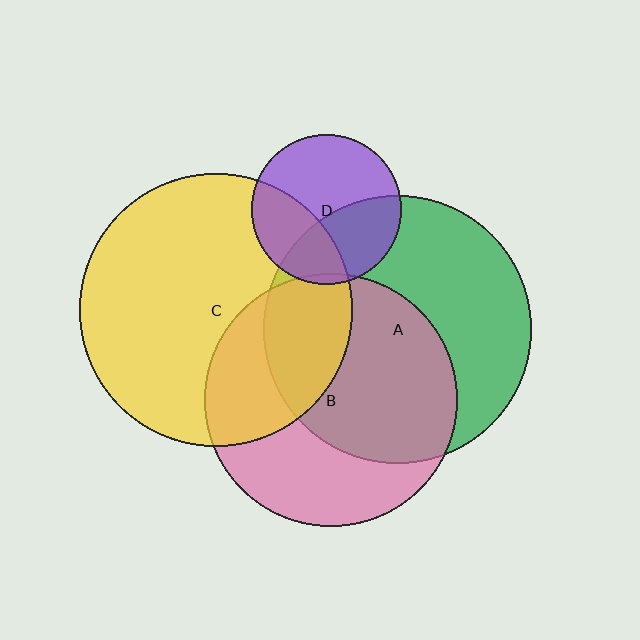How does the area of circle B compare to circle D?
Approximately 2.8 times.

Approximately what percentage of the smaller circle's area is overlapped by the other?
Approximately 40%.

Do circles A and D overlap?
Yes.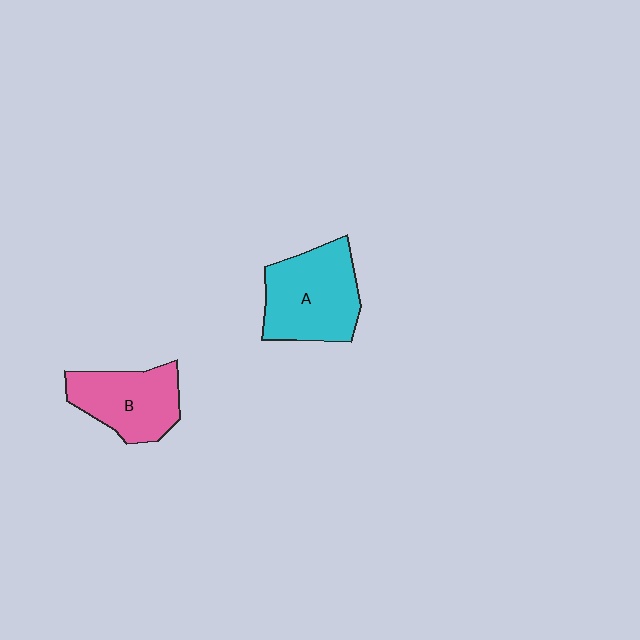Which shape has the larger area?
Shape A (cyan).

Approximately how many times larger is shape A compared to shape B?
Approximately 1.2 times.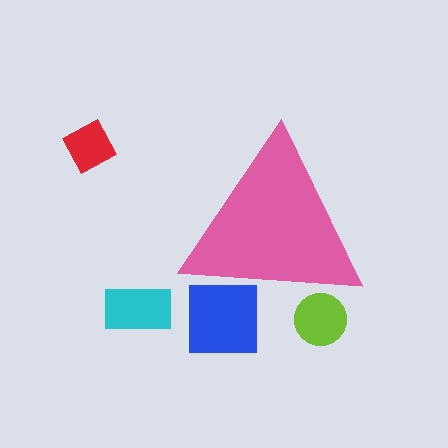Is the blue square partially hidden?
Yes, the blue square is partially hidden behind the pink triangle.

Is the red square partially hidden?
No, the red square is fully visible.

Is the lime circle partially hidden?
Yes, the lime circle is partially hidden behind the pink triangle.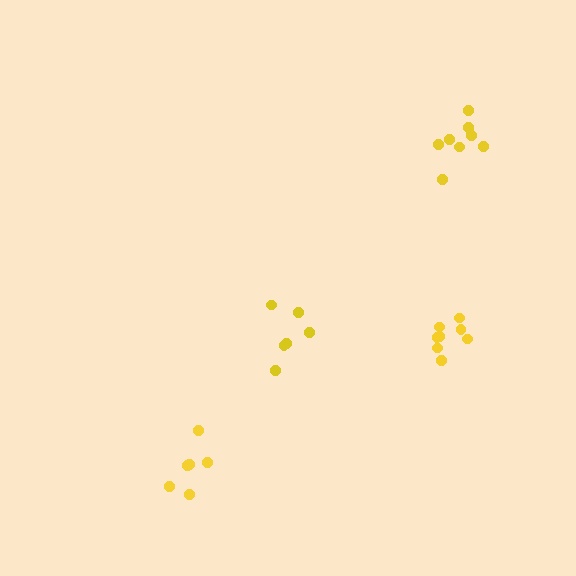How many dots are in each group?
Group 1: 6 dots, Group 2: 6 dots, Group 3: 8 dots, Group 4: 8 dots (28 total).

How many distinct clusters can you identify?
There are 4 distinct clusters.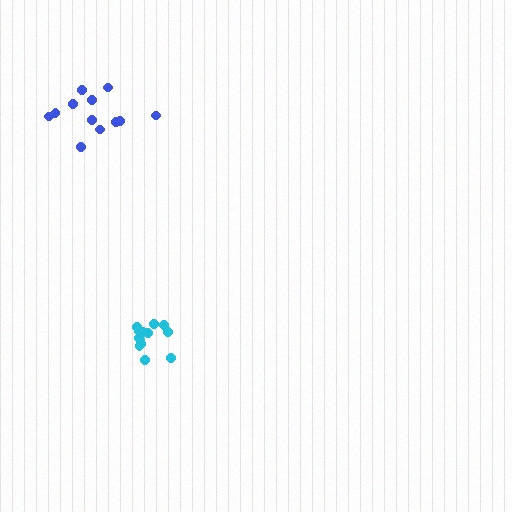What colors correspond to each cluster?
The clusters are colored: blue, cyan.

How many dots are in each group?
Group 1: 12 dots, Group 2: 14 dots (26 total).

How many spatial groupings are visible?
There are 2 spatial groupings.